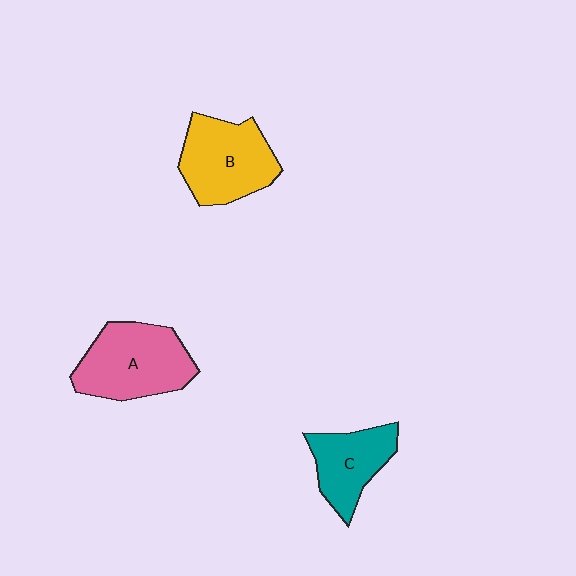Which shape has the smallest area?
Shape C (teal).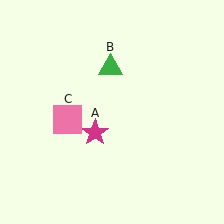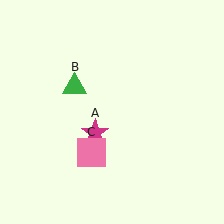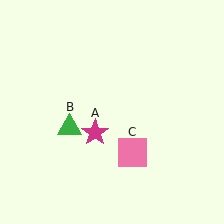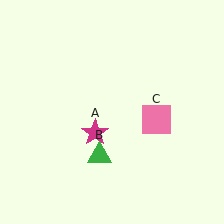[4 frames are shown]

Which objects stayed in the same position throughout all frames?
Magenta star (object A) remained stationary.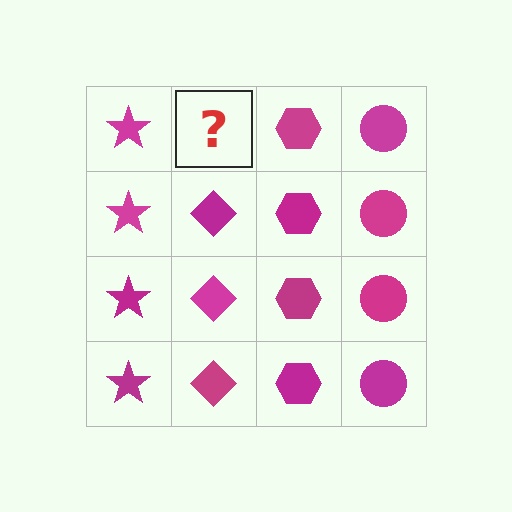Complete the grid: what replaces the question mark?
The question mark should be replaced with a magenta diamond.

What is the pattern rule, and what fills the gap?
The rule is that each column has a consistent shape. The gap should be filled with a magenta diamond.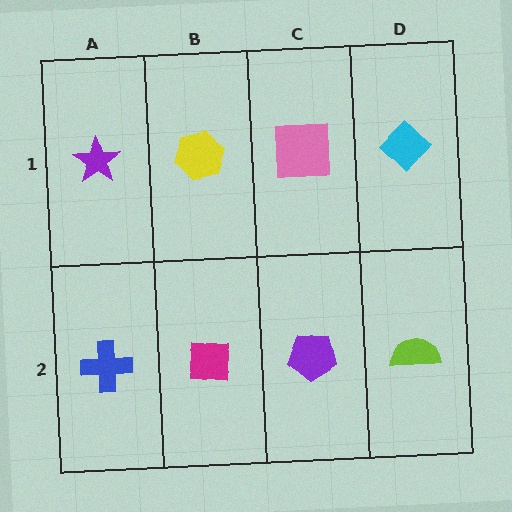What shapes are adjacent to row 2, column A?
A purple star (row 1, column A), a magenta square (row 2, column B).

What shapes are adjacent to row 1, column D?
A lime semicircle (row 2, column D), a pink square (row 1, column C).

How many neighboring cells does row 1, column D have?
2.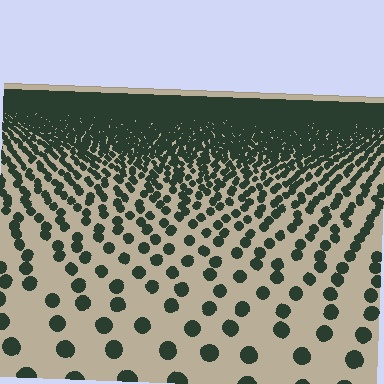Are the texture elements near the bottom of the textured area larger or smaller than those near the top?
Larger. Near the bottom, elements are closer to the viewer and appear at a bigger on-screen size.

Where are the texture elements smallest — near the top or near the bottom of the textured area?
Near the top.